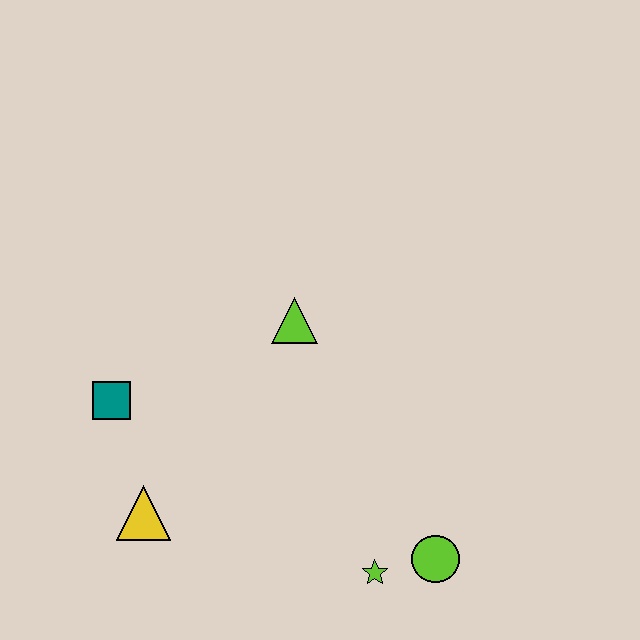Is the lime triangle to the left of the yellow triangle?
No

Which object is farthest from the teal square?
The lime circle is farthest from the teal square.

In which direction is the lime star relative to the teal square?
The lime star is to the right of the teal square.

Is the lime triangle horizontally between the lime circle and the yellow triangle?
Yes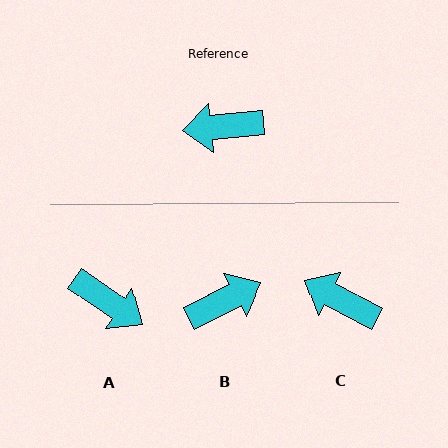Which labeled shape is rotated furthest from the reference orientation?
B, about 159 degrees away.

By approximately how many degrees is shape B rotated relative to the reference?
Approximately 159 degrees clockwise.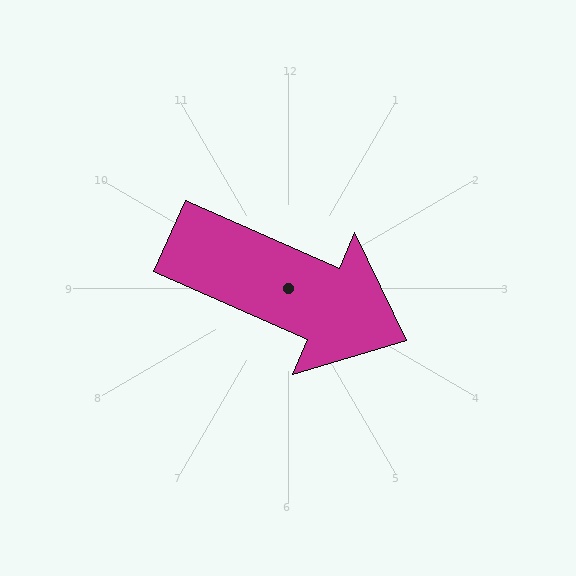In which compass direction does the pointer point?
Southeast.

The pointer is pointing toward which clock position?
Roughly 4 o'clock.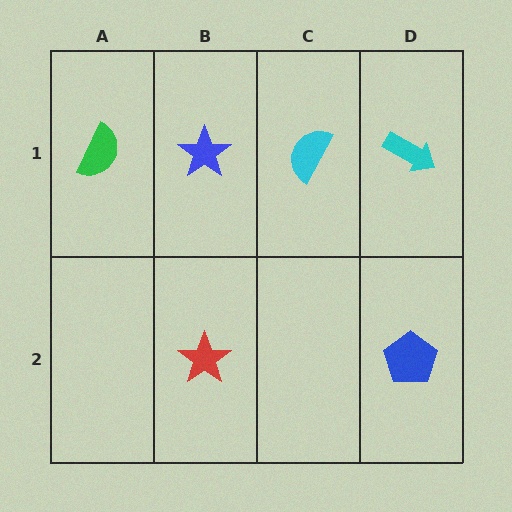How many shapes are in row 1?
4 shapes.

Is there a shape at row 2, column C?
No, that cell is empty.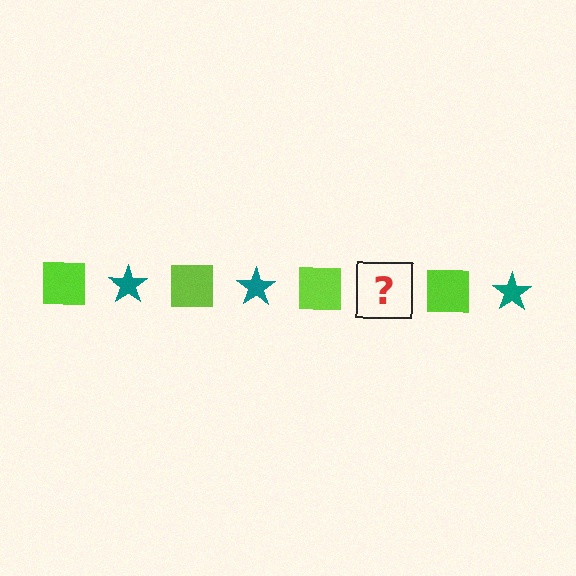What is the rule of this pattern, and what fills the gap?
The rule is that the pattern alternates between lime square and teal star. The gap should be filled with a teal star.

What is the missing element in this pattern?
The missing element is a teal star.